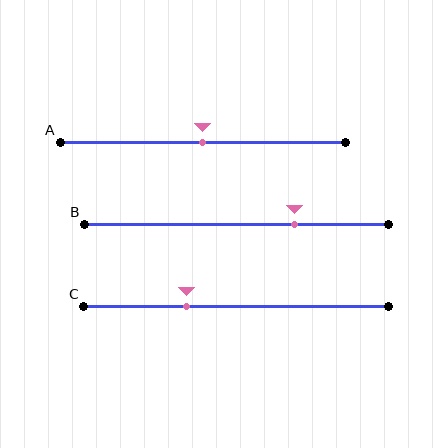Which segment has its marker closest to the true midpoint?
Segment A has its marker closest to the true midpoint.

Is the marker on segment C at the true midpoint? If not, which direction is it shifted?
No, the marker on segment C is shifted to the left by about 16% of the segment length.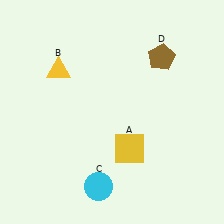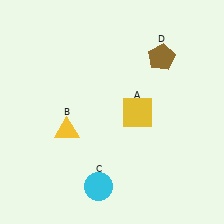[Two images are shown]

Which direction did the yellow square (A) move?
The yellow square (A) moved up.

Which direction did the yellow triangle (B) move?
The yellow triangle (B) moved down.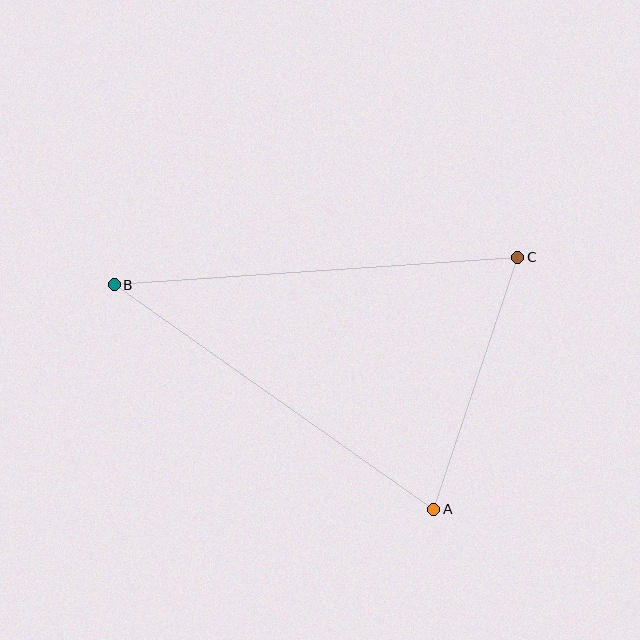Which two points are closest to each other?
Points A and C are closest to each other.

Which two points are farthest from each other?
Points B and C are farthest from each other.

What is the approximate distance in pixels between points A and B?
The distance between A and B is approximately 390 pixels.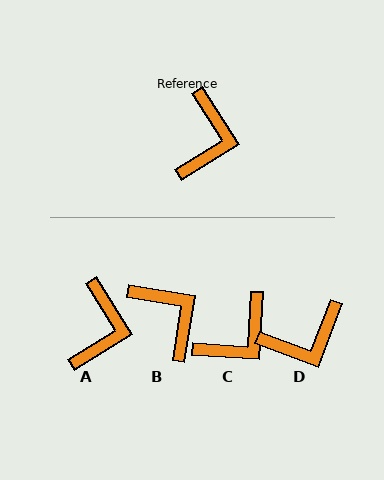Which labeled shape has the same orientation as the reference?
A.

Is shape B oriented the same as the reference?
No, it is off by about 49 degrees.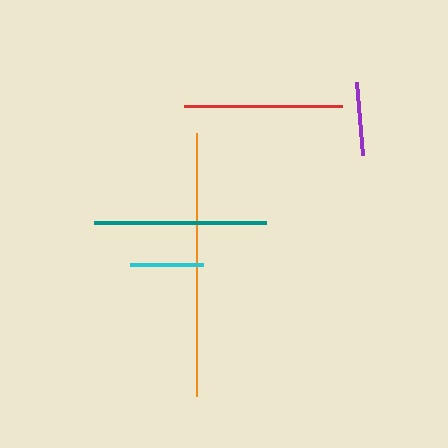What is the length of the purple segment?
The purple segment is approximately 73 pixels long.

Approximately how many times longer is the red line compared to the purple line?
The red line is approximately 2.2 times the length of the purple line.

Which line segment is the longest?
The orange line is the longest at approximately 263 pixels.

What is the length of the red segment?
The red segment is approximately 159 pixels long.